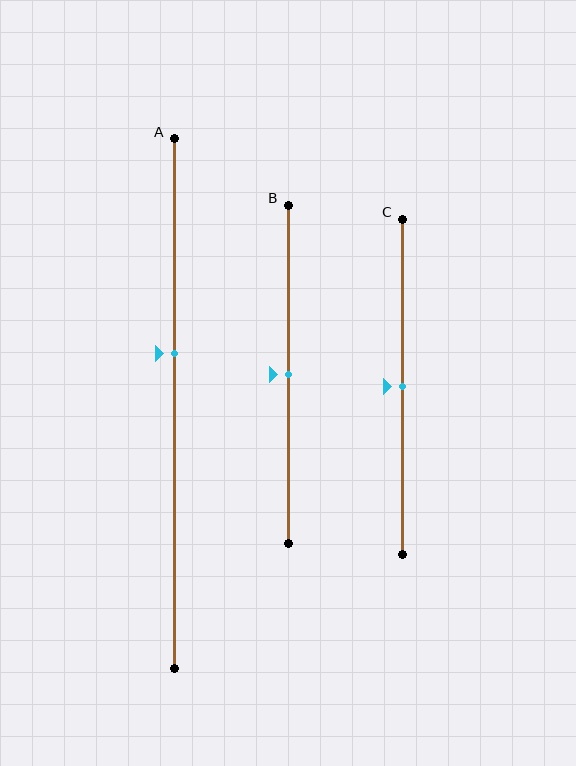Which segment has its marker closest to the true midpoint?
Segment B has its marker closest to the true midpoint.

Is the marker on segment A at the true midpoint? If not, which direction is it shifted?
No, the marker on segment A is shifted upward by about 9% of the segment length.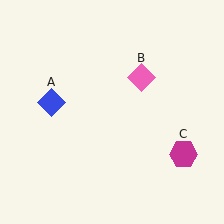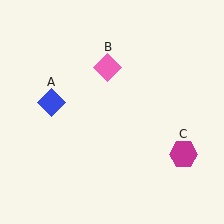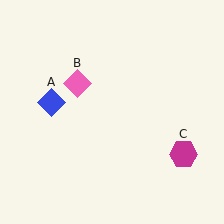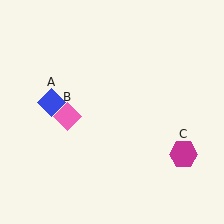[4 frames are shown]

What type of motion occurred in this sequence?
The pink diamond (object B) rotated counterclockwise around the center of the scene.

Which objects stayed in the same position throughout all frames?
Blue diamond (object A) and magenta hexagon (object C) remained stationary.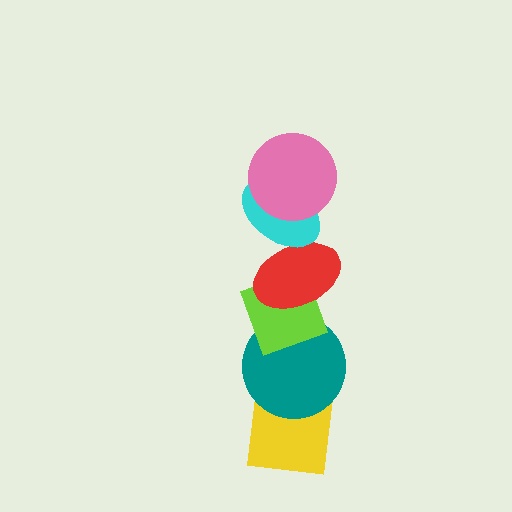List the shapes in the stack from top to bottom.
From top to bottom: the pink circle, the cyan ellipse, the red ellipse, the lime diamond, the teal circle, the yellow square.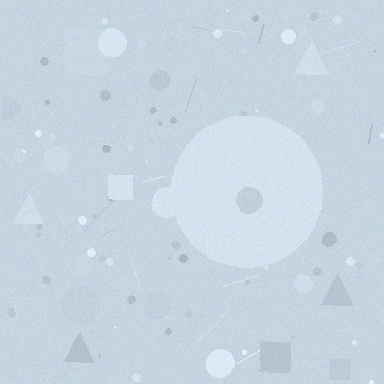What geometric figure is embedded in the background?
A circle is embedded in the background.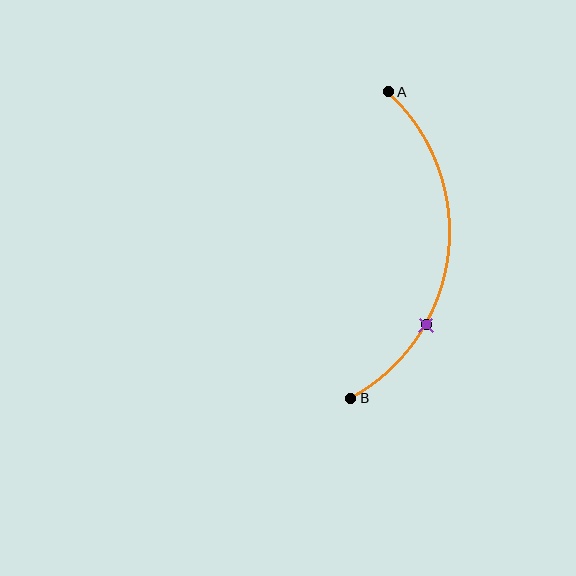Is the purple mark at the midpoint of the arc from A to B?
No. The purple mark lies on the arc but is closer to endpoint B. The arc midpoint would be at the point on the curve equidistant along the arc from both A and B.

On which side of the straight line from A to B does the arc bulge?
The arc bulges to the right of the straight line connecting A and B.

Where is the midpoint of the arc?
The arc midpoint is the point on the curve farthest from the straight line joining A and B. It sits to the right of that line.